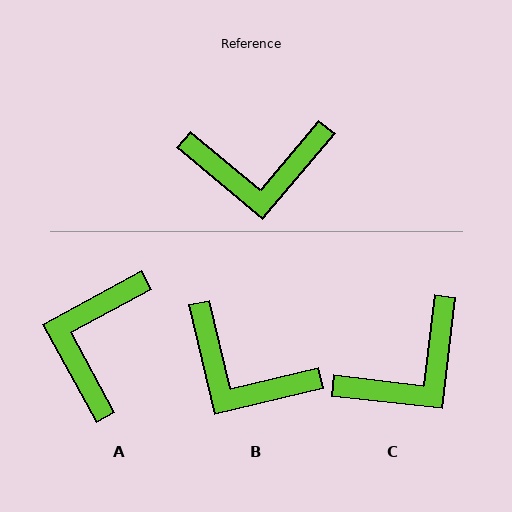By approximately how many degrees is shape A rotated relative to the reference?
Approximately 111 degrees clockwise.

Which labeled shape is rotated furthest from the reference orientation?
A, about 111 degrees away.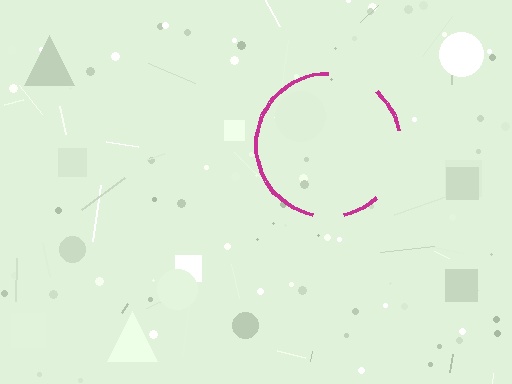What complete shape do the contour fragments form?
The contour fragments form a circle.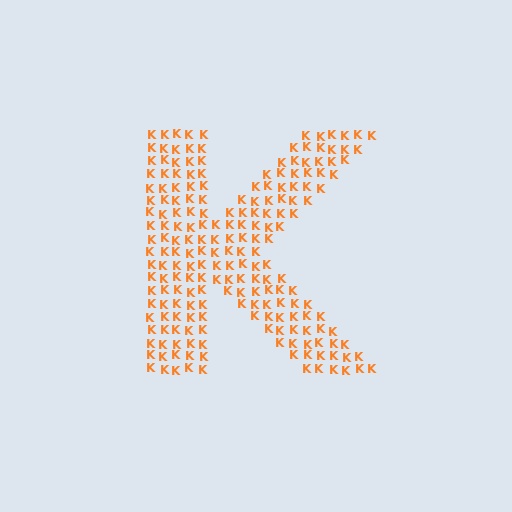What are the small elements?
The small elements are letter K's.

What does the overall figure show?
The overall figure shows the letter K.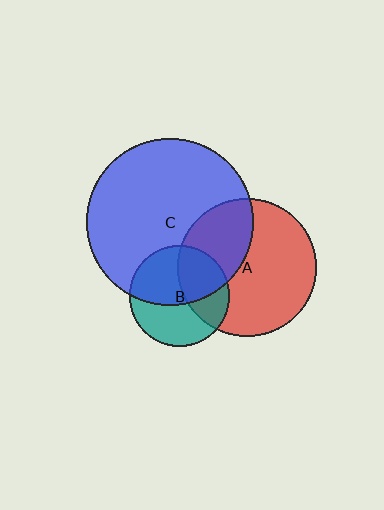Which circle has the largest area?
Circle C (blue).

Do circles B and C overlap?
Yes.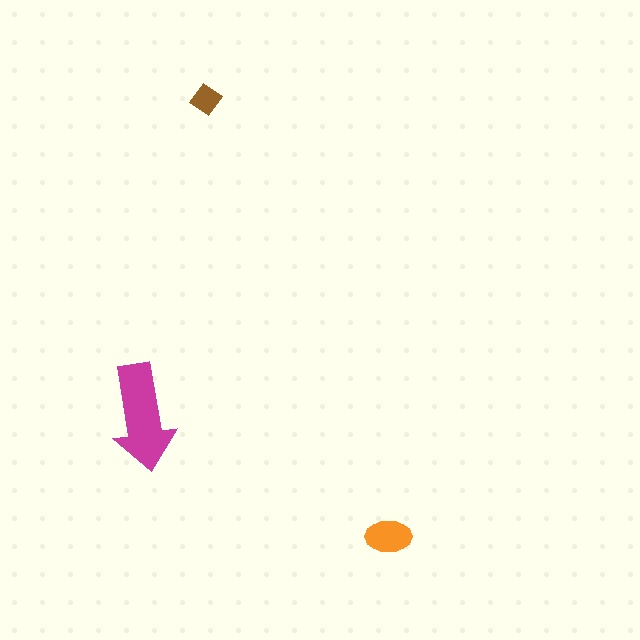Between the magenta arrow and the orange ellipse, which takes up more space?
The magenta arrow.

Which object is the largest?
The magenta arrow.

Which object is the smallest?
The brown diamond.